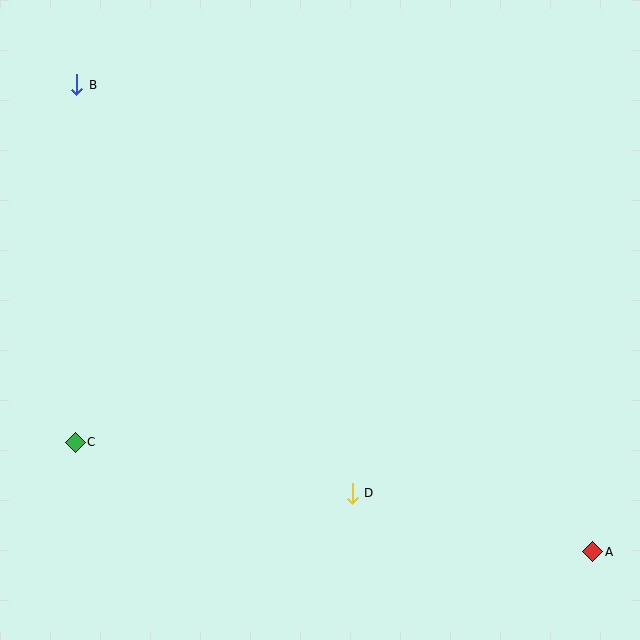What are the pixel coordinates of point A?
Point A is at (593, 552).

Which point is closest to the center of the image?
Point D at (352, 493) is closest to the center.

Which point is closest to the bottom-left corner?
Point C is closest to the bottom-left corner.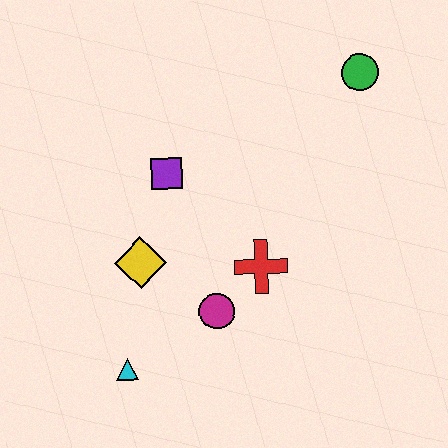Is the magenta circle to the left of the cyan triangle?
No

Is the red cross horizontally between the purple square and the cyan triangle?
No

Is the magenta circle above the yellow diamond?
No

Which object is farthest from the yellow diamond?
The green circle is farthest from the yellow diamond.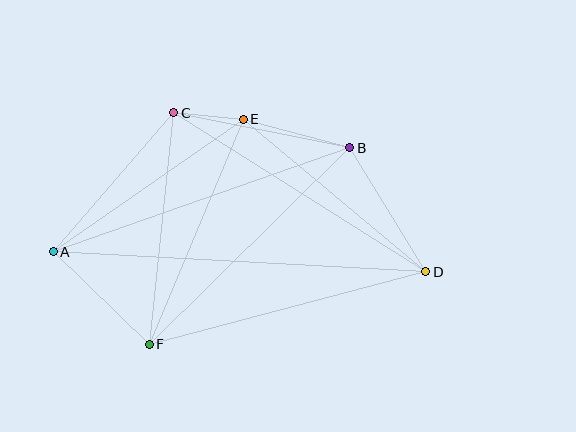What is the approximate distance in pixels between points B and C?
The distance between B and C is approximately 179 pixels.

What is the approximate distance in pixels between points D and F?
The distance between D and F is approximately 286 pixels.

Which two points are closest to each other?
Points C and E are closest to each other.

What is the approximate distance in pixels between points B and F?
The distance between B and F is approximately 281 pixels.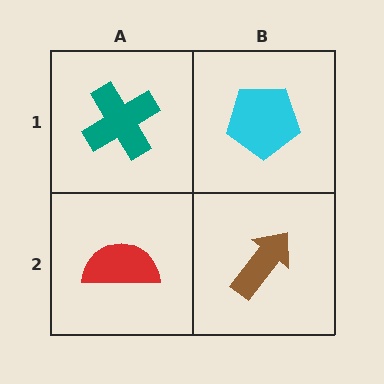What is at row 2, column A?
A red semicircle.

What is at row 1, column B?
A cyan pentagon.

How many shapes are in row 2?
2 shapes.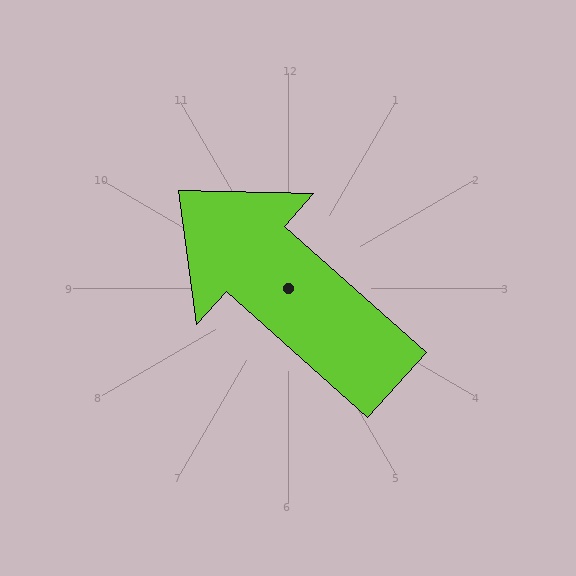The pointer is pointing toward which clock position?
Roughly 10 o'clock.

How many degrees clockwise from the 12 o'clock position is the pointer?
Approximately 312 degrees.